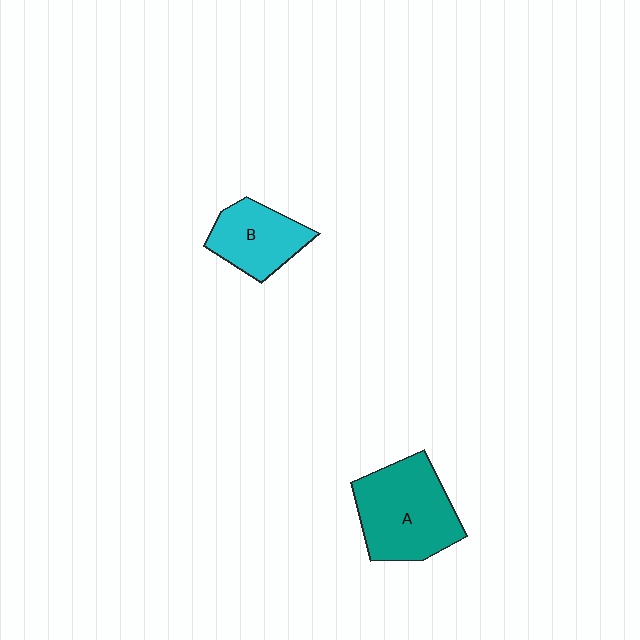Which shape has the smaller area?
Shape B (cyan).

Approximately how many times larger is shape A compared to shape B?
Approximately 1.6 times.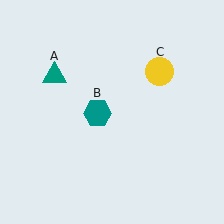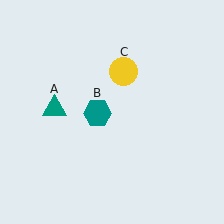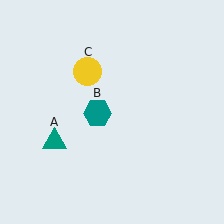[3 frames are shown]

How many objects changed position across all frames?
2 objects changed position: teal triangle (object A), yellow circle (object C).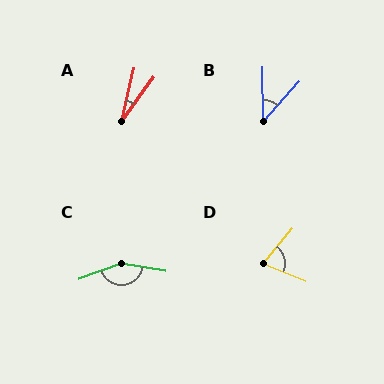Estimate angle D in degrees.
Approximately 73 degrees.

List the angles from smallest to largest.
A (23°), B (43°), D (73°), C (151°).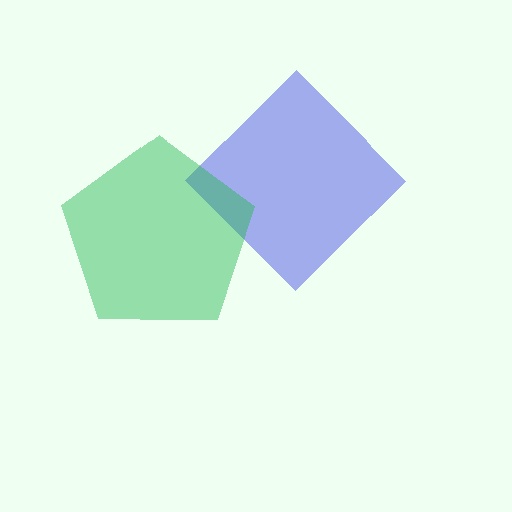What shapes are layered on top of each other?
The layered shapes are: a blue diamond, a green pentagon.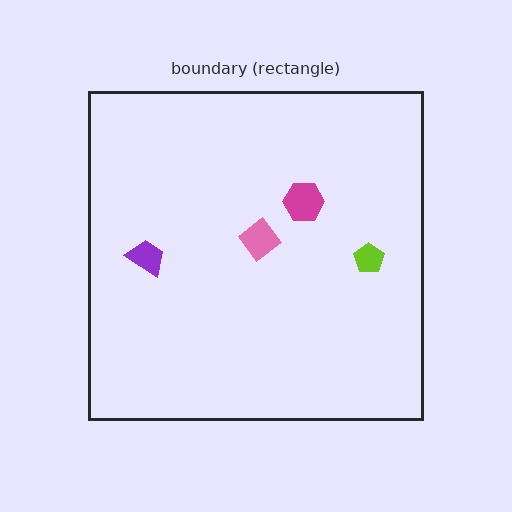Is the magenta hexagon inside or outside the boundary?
Inside.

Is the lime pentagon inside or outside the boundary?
Inside.